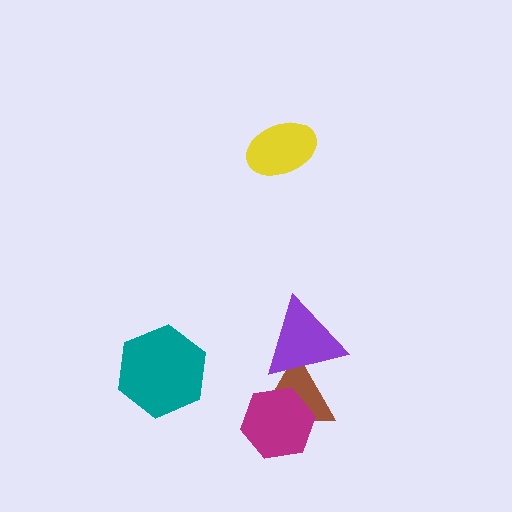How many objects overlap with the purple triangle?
1 object overlaps with the purple triangle.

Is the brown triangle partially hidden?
Yes, it is partially covered by another shape.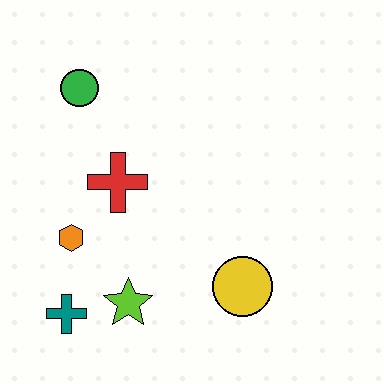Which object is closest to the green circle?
The red cross is closest to the green circle.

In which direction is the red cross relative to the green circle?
The red cross is below the green circle.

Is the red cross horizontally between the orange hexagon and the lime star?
Yes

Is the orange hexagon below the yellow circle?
No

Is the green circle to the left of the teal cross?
No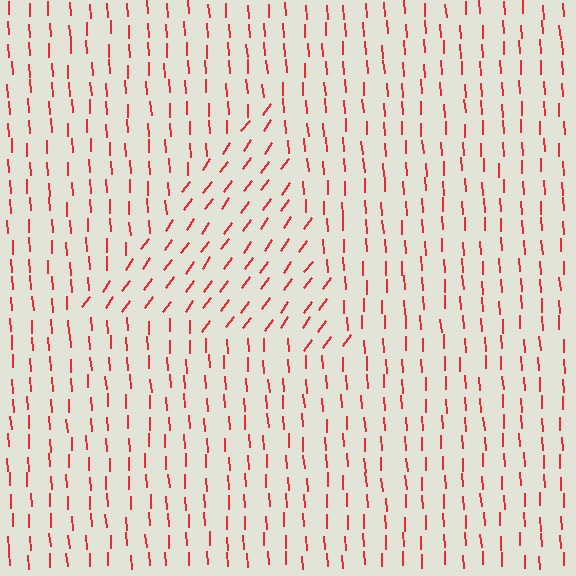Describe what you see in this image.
The image is filled with small red line segments. A triangle region in the image has lines oriented differently from the surrounding lines, creating a visible texture boundary.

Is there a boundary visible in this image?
Yes, there is a texture boundary formed by a change in line orientation.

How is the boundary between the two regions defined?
The boundary is defined purely by a change in line orientation (approximately 38 degrees difference). All lines are the same color and thickness.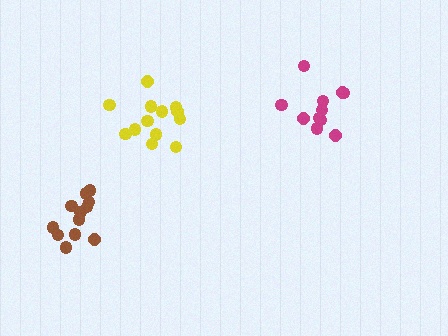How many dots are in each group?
Group 1: 13 dots, Group 2: 11 dots, Group 3: 12 dots (36 total).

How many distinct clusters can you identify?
There are 3 distinct clusters.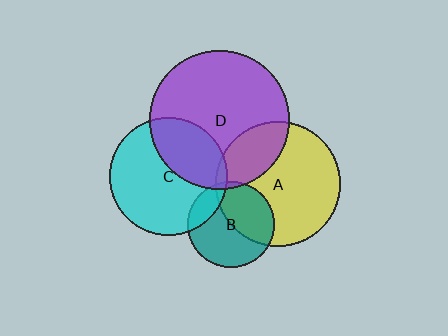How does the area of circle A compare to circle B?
Approximately 2.1 times.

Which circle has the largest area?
Circle D (purple).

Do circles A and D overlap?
Yes.